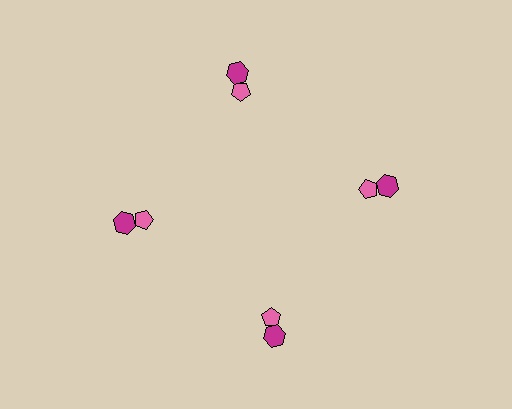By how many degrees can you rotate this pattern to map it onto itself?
The pattern maps onto itself every 90 degrees of rotation.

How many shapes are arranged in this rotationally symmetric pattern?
There are 8 shapes, arranged in 4 groups of 2.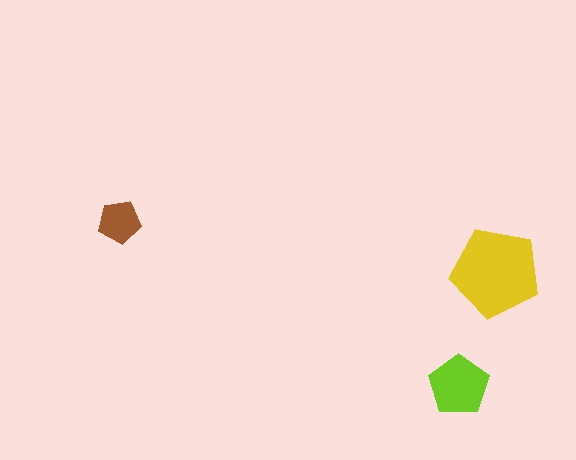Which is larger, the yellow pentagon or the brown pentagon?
The yellow one.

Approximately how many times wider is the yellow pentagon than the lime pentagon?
About 1.5 times wider.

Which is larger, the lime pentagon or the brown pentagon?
The lime one.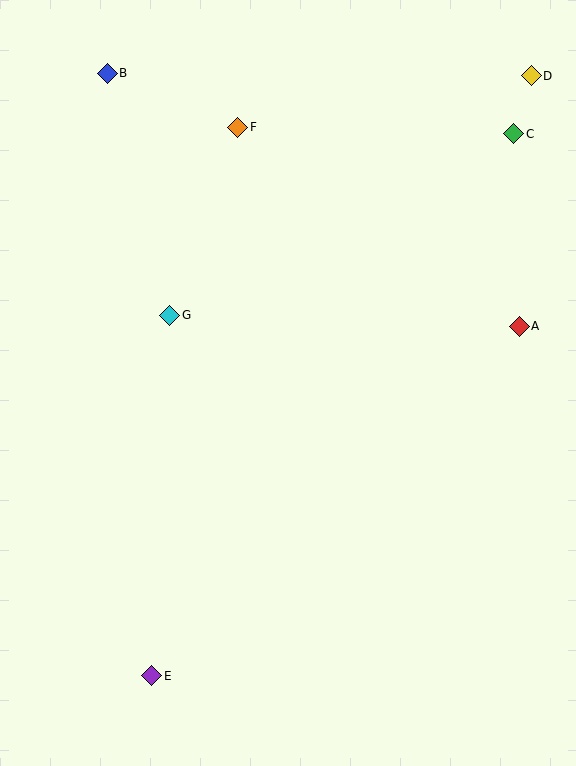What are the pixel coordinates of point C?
Point C is at (514, 134).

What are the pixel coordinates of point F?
Point F is at (238, 127).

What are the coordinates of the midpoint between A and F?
The midpoint between A and F is at (379, 227).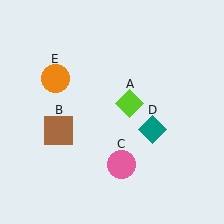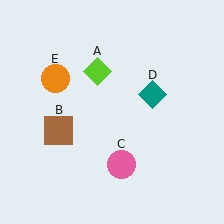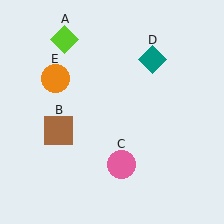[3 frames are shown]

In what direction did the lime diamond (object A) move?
The lime diamond (object A) moved up and to the left.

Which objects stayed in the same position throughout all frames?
Brown square (object B) and pink circle (object C) and orange circle (object E) remained stationary.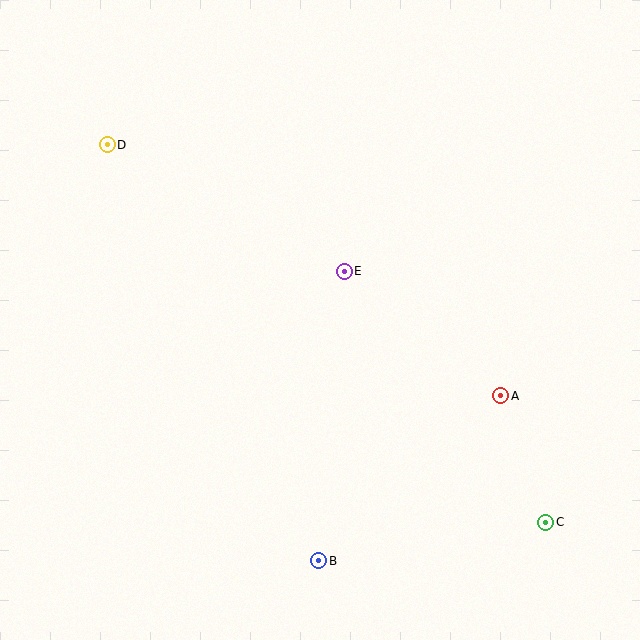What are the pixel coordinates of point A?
Point A is at (501, 396).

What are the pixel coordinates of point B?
Point B is at (319, 561).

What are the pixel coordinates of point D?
Point D is at (107, 145).